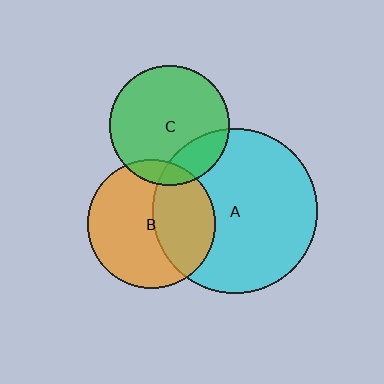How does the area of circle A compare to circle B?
Approximately 1.6 times.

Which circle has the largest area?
Circle A (cyan).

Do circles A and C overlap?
Yes.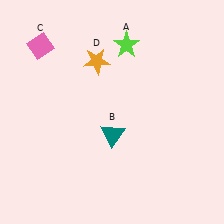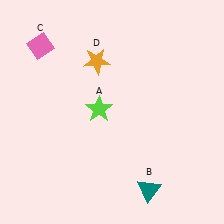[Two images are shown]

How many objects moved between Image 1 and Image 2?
2 objects moved between the two images.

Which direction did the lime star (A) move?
The lime star (A) moved down.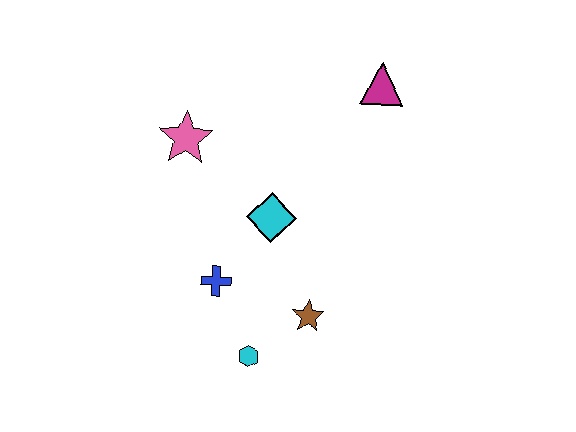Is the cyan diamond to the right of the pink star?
Yes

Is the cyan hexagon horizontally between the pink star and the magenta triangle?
Yes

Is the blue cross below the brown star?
No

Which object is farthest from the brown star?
The magenta triangle is farthest from the brown star.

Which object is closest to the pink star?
The cyan diamond is closest to the pink star.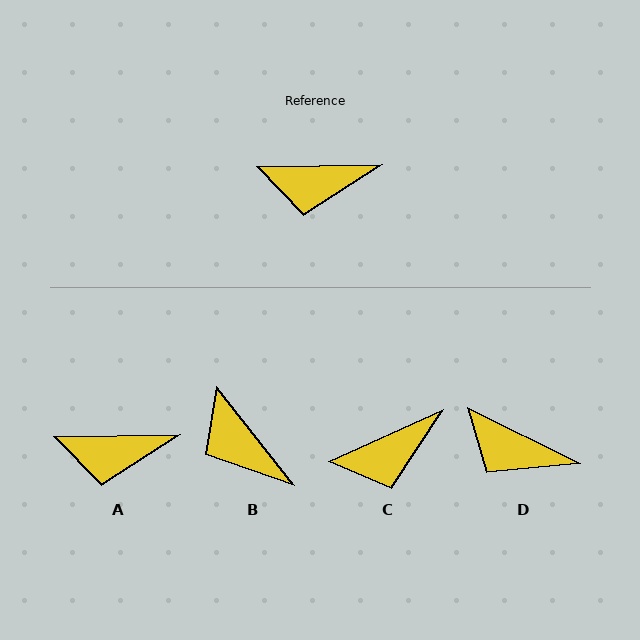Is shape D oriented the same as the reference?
No, it is off by about 27 degrees.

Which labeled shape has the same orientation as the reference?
A.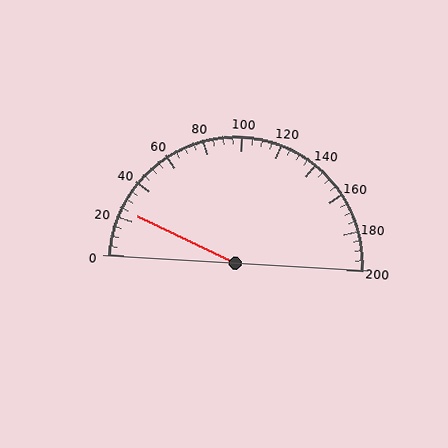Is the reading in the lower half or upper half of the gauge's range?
The reading is in the lower half of the range (0 to 200).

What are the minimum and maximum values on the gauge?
The gauge ranges from 0 to 200.